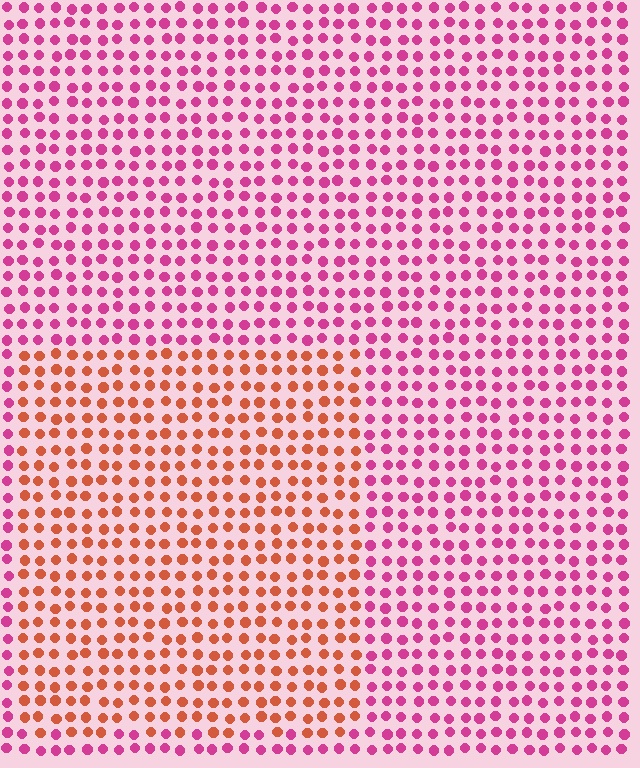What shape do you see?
I see a rectangle.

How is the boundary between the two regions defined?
The boundary is defined purely by a slight shift in hue (about 48 degrees). Spacing, size, and orientation are identical on both sides.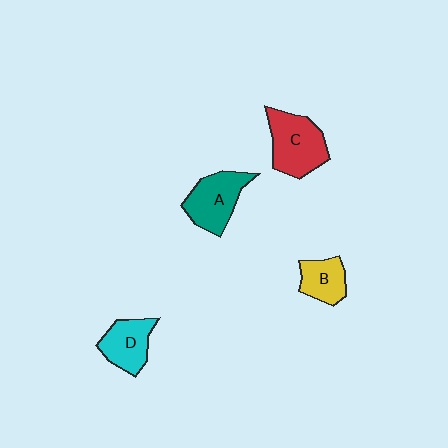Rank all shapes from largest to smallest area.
From largest to smallest: C (red), A (teal), D (cyan), B (yellow).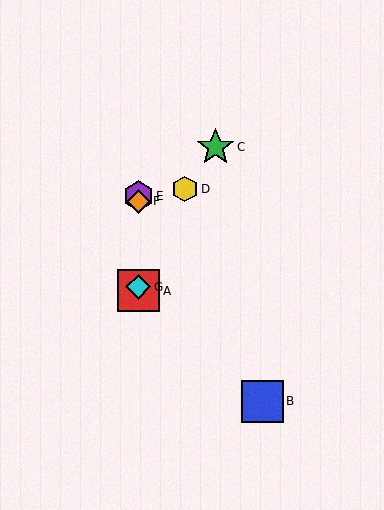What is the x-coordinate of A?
Object A is at x≈138.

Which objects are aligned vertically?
Objects A, E, F, G are aligned vertically.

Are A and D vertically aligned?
No, A is at x≈138 and D is at x≈185.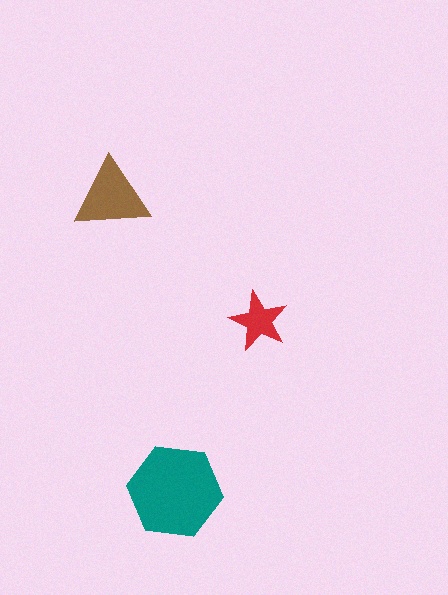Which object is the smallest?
The red star.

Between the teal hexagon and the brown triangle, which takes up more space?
The teal hexagon.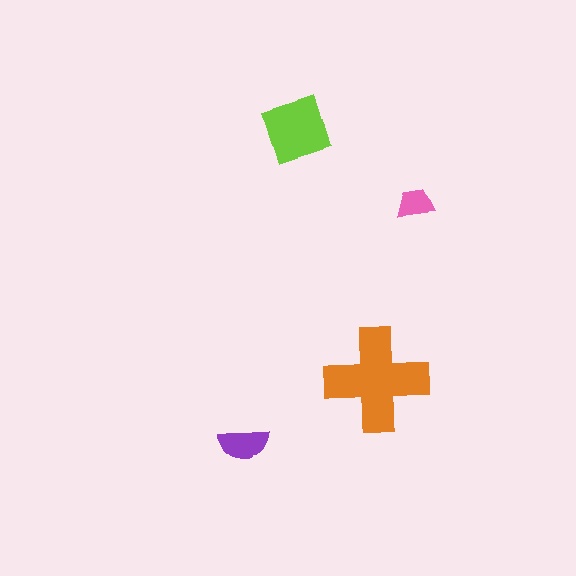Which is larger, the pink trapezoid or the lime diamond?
The lime diamond.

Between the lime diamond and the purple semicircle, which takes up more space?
The lime diamond.